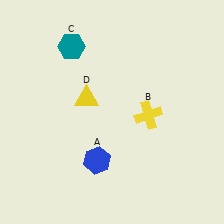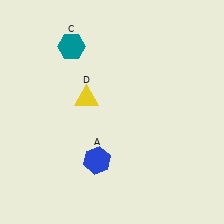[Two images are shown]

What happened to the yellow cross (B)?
The yellow cross (B) was removed in Image 2. It was in the bottom-right area of Image 1.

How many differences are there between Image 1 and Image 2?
There is 1 difference between the two images.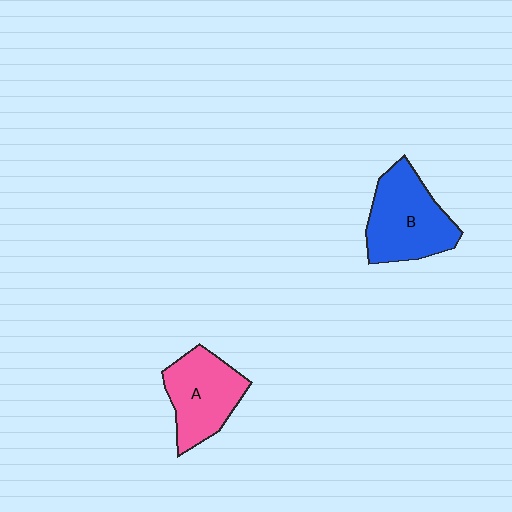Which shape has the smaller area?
Shape A (pink).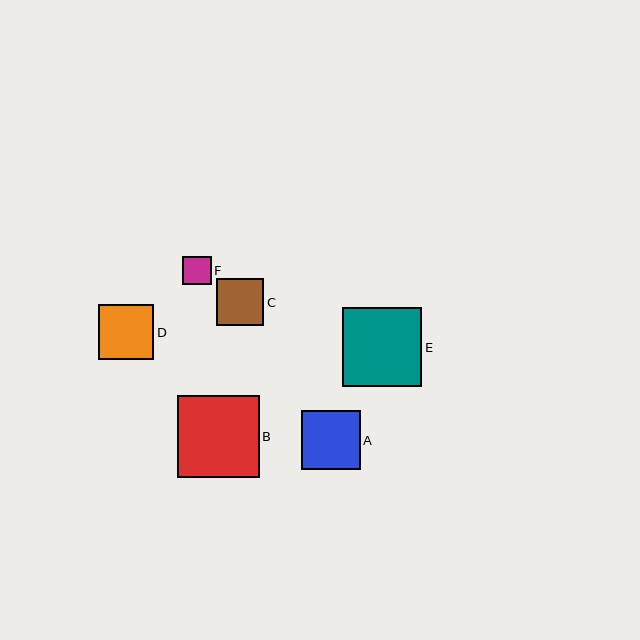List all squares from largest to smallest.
From largest to smallest: B, E, A, D, C, F.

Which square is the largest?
Square B is the largest with a size of approximately 82 pixels.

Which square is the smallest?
Square F is the smallest with a size of approximately 28 pixels.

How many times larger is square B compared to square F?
Square B is approximately 2.9 times the size of square F.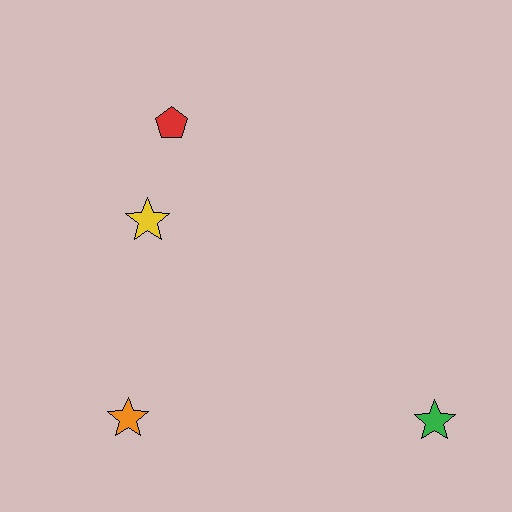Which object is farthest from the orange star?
The green star is farthest from the orange star.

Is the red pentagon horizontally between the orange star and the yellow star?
No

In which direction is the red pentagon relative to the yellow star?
The red pentagon is above the yellow star.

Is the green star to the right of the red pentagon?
Yes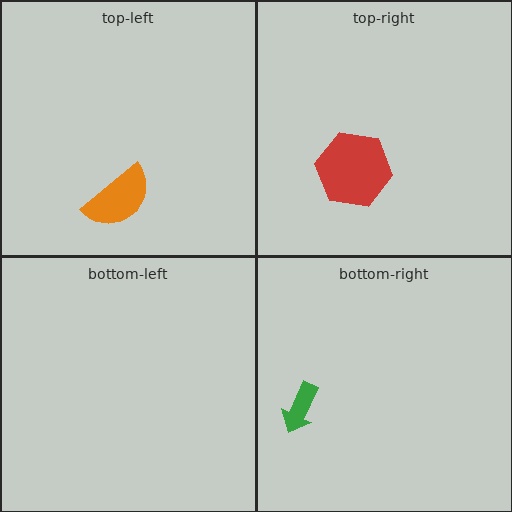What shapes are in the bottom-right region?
The green arrow.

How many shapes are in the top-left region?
1.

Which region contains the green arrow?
The bottom-right region.